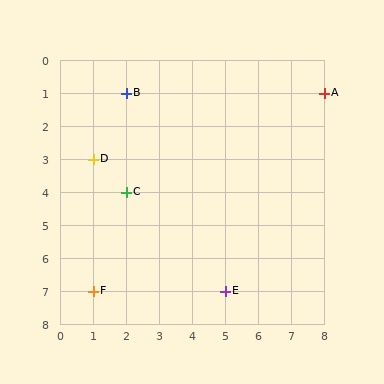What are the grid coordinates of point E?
Point E is at grid coordinates (5, 7).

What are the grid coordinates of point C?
Point C is at grid coordinates (2, 4).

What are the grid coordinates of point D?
Point D is at grid coordinates (1, 3).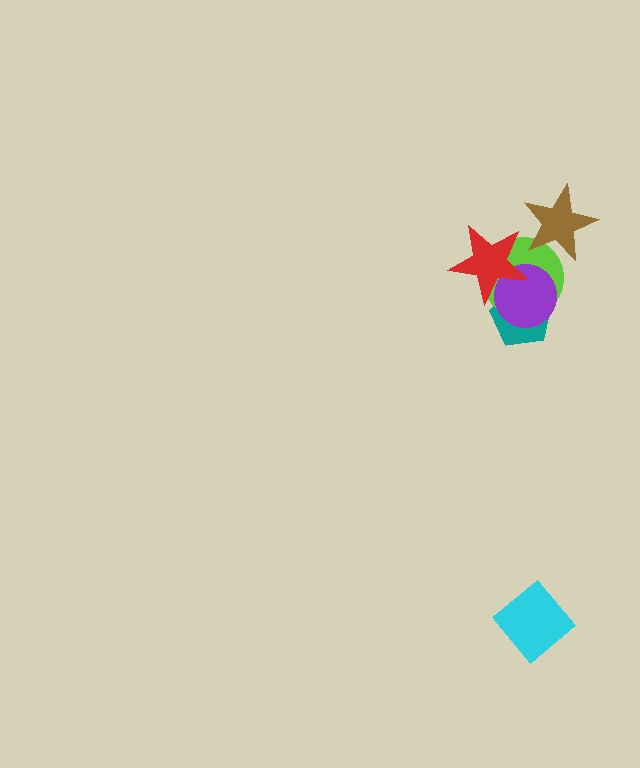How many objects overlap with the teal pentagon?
3 objects overlap with the teal pentagon.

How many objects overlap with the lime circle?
4 objects overlap with the lime circle.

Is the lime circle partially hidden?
Yes, it is partially covered by another shape.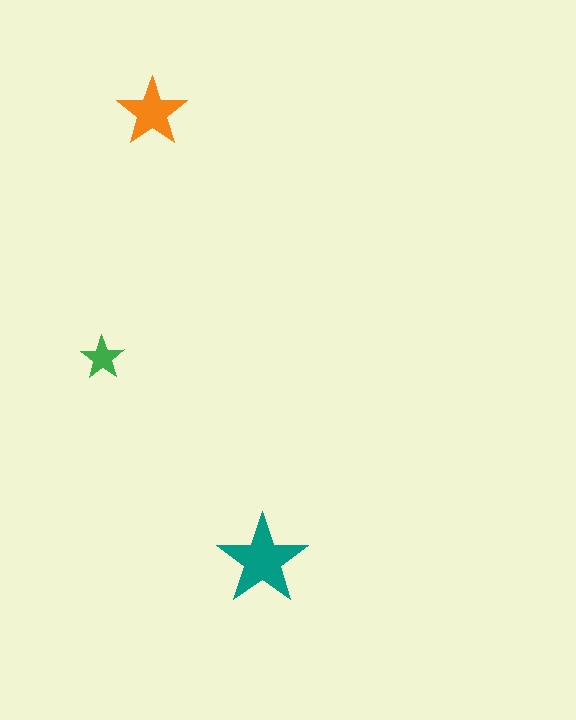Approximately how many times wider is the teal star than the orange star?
About 1.5 times wider.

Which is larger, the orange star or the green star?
The orange one.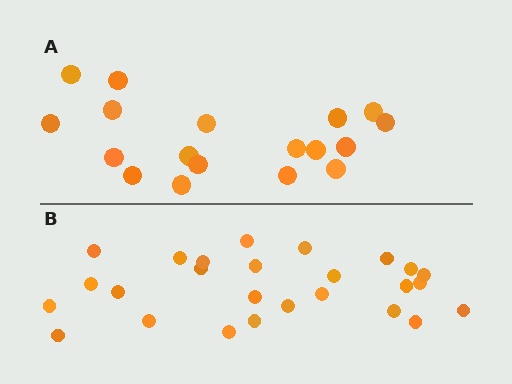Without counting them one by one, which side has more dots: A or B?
Region B (the bottom region) has more dots.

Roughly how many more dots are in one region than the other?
Region B has roughly 8 or so more dots than region A.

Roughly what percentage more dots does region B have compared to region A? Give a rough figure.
About 45% more.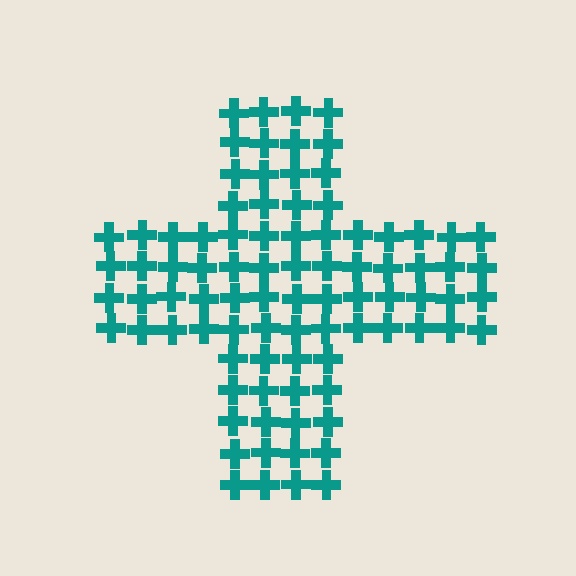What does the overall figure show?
The overall figure shows a cross.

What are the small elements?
The small elements are crosses.